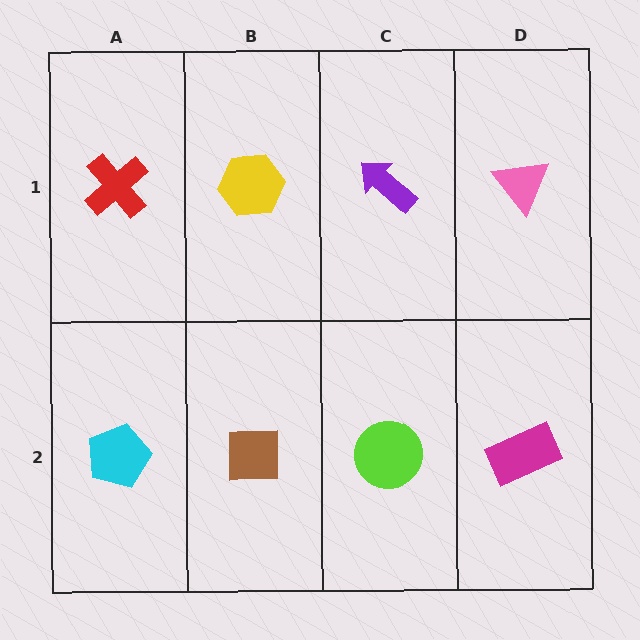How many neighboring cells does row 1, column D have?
2.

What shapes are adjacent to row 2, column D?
A pink triangle (row 1, column D), a lime circle (row 2, column C).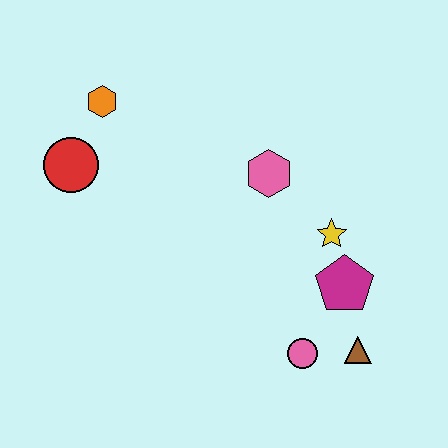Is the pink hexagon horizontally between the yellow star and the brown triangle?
No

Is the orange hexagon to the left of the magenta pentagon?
Yes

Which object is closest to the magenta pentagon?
The yellow star is closest to the magenta pentagon.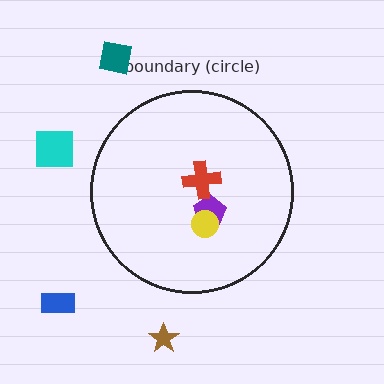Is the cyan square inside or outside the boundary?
Outside.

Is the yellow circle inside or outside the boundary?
Inside.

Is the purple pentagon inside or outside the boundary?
Inside.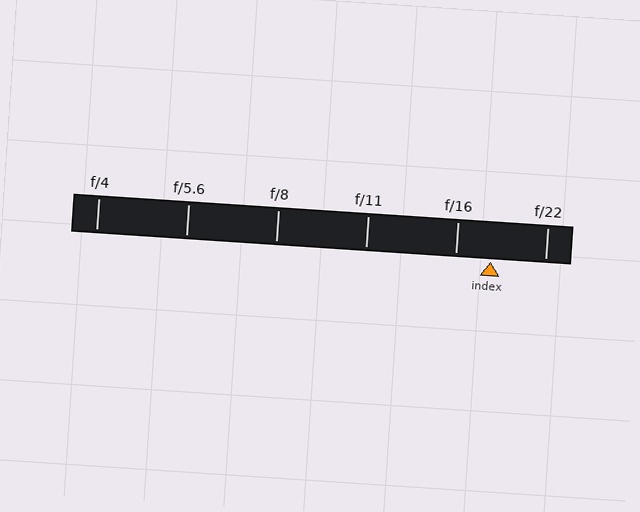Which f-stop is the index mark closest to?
The index mark is closest to f/16.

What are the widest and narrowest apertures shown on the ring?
The widest aperture shown is f/4 and the narrowest is f/22.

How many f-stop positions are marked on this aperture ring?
There are 6 f-stop positions marked.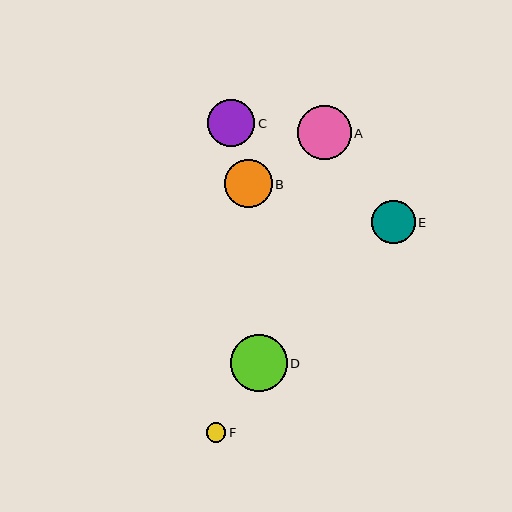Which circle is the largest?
Circle D is the largest with a size of approximately 57 pixels.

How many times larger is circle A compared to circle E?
Circle A is approximately 1.2 times the size of circle E.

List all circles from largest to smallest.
From largest to smallest: D, A, B, C, E, F.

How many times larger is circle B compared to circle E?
Circle B is approximately 1.1 times the size of circle E.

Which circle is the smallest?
Circle F is the smallest with a size of approximately 19 pixels.